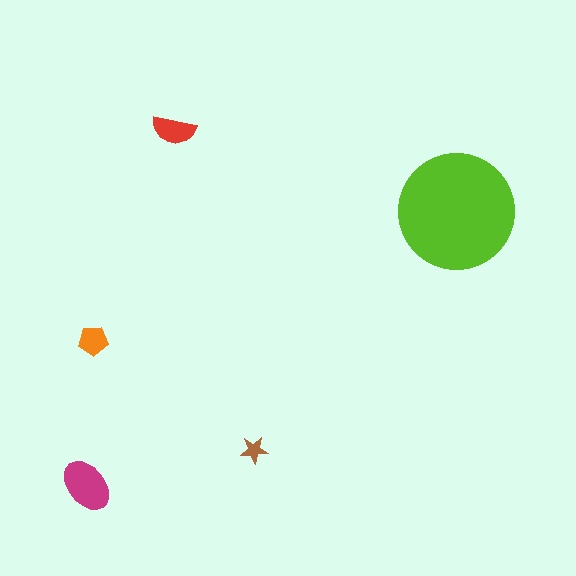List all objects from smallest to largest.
The brown star, the orange pentagon, the red semicircle, the magenta ellipse, the lime circle.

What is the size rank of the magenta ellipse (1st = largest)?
2nd.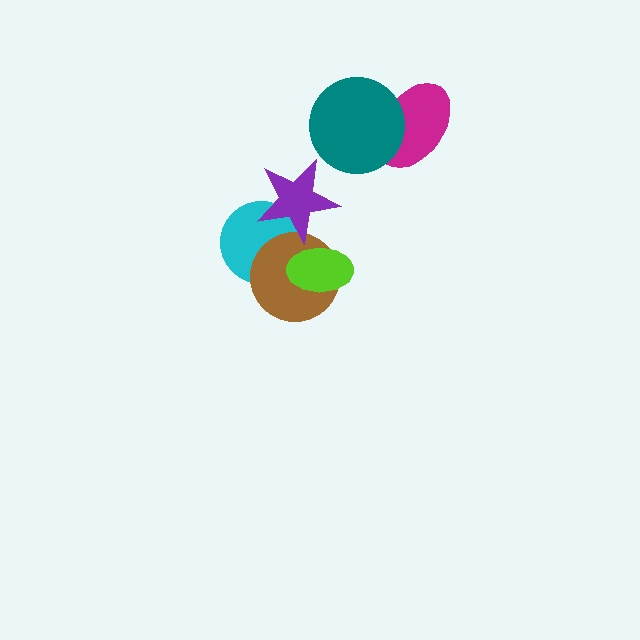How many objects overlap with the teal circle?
1 object overlaps with the teal circle.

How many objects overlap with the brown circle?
3 objects overlap with the brown circle.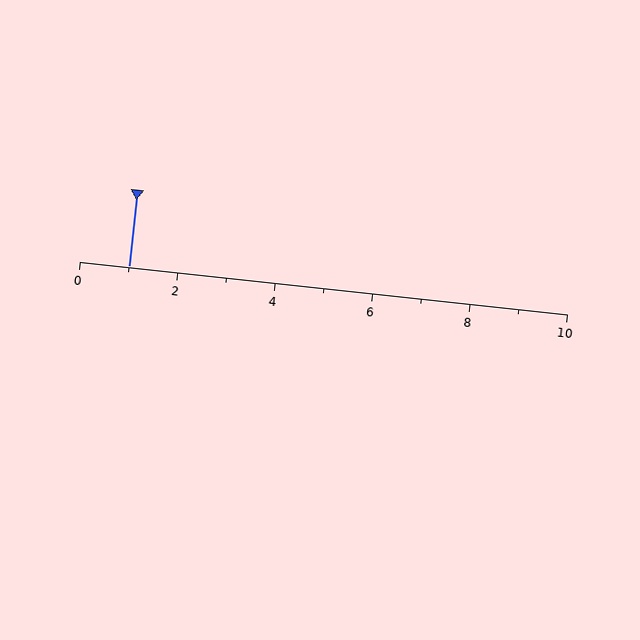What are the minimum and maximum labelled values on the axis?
The axis runs from 0 to 10.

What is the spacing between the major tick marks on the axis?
The major ticks are spaced 2 apart.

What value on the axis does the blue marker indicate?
The marker indicates approximately 1.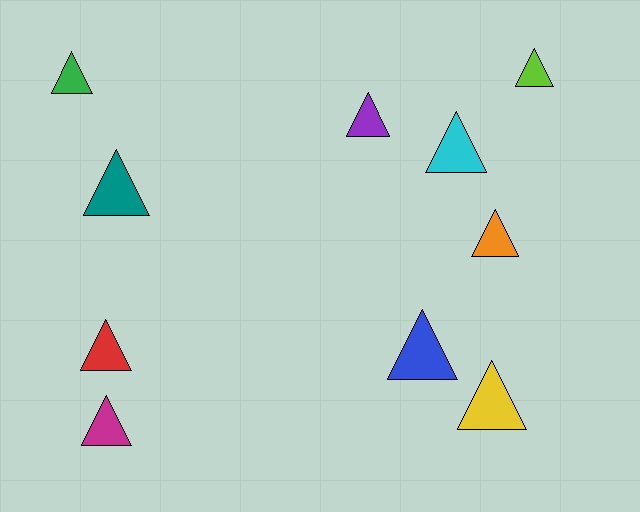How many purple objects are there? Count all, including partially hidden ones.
There is 1 purple object.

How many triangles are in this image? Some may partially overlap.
There are 10 triangles.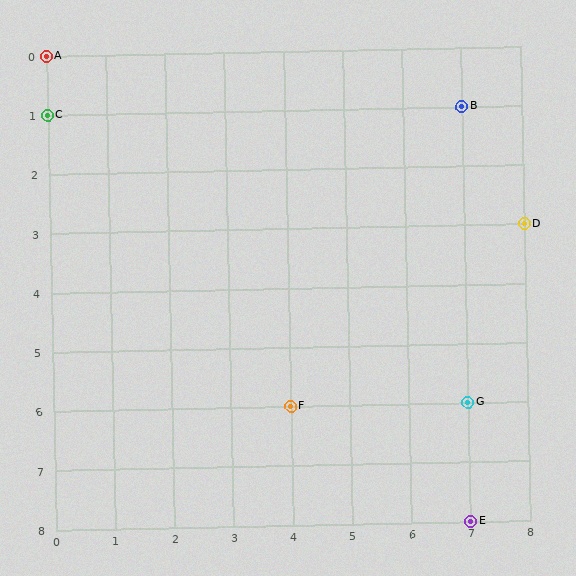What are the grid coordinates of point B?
Point B is at grid coordinates (7, 1).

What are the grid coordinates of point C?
Point C is at grid coordinates (0, 1).